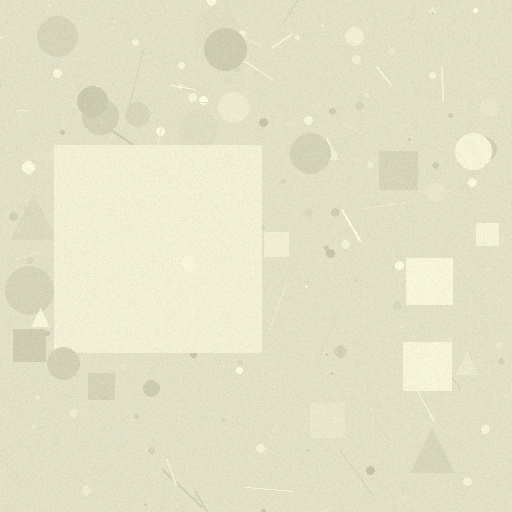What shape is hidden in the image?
A square is hidden in the image.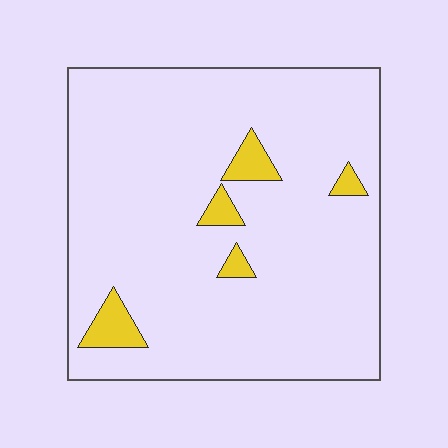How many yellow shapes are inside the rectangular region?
5.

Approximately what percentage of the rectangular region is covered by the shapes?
Approximately 5%.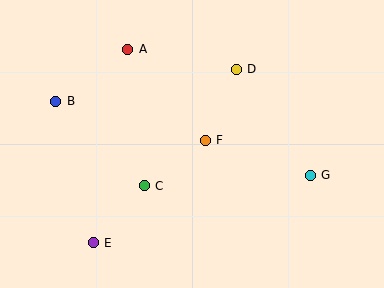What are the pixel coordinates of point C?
Point C is at (144, 186).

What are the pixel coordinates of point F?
Point F is at (205, 140).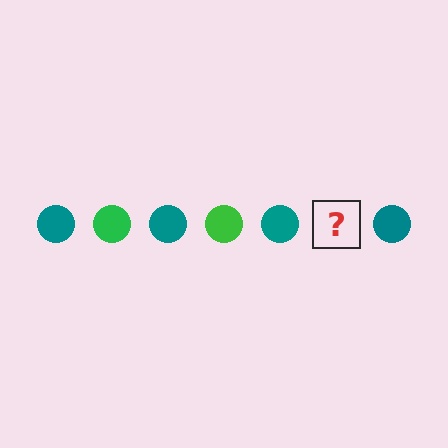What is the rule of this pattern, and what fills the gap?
The rule is that the pattern cycles through teal, green circles. The gap should be filled with a green circle.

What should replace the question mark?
The question mark should be replaced with a green circle.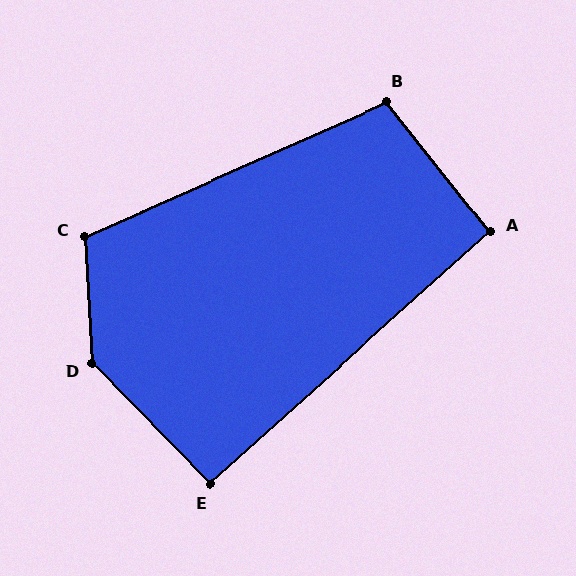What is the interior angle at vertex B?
Approximately 105 degrees (obtuse).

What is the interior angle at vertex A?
Approximately 93 degrees (approximately right).